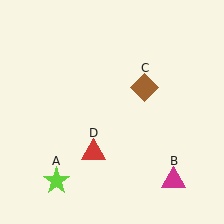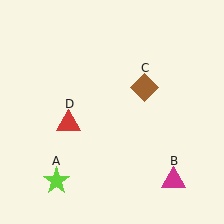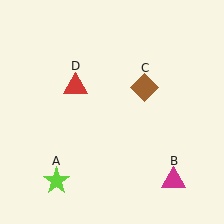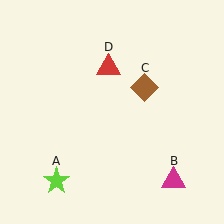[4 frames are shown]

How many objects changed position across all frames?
1 object changed position: red triangle (object D).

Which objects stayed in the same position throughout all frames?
Lime star (object A) and magenta triangle (object B) and brown diamond (object C) remained stationary.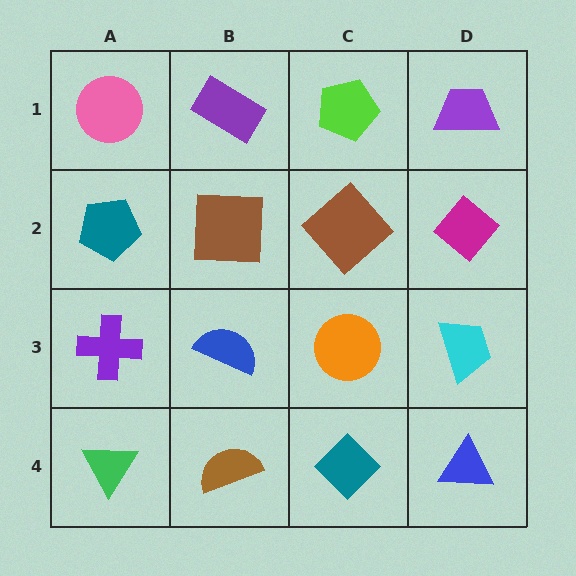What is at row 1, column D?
A purple trapezoid.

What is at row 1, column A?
A pink circle.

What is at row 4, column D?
A blue triangle.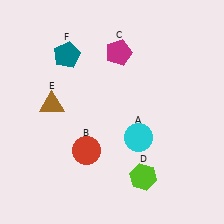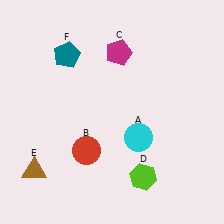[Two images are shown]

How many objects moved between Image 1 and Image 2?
1 object moved between the two images.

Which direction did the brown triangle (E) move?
The brown triangle (E) moved down.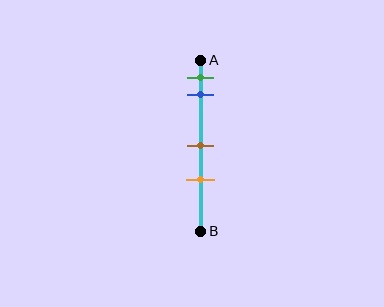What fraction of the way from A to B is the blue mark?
The blue mark is approximately 20% (0.2) of the way from A to B.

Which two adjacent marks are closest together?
The green and blue marks are the closest adjacent pair.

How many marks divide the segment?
There are 4 marks dividing the segment.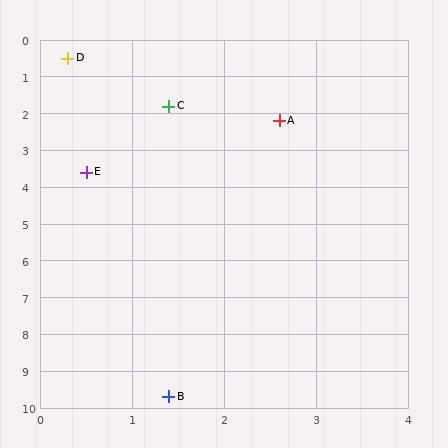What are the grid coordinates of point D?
Point D is at approximately (0.3, 0.5).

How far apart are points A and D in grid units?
Points A and D are about 2.9 grid units apart.